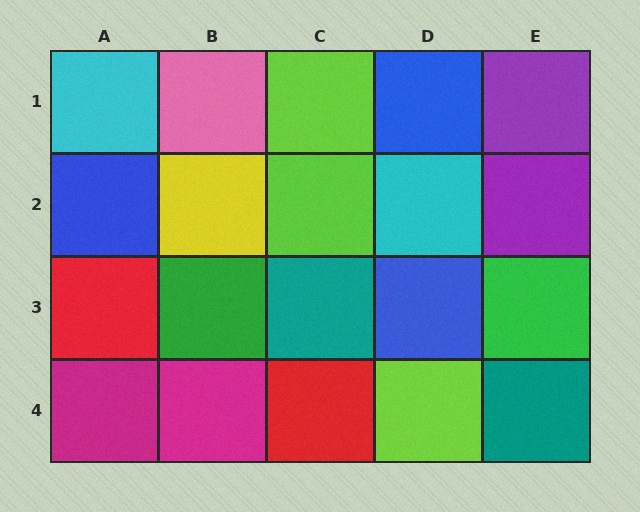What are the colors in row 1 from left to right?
Cyan, pink, lime, blue, purple.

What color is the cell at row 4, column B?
Magenta.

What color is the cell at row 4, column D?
Lime.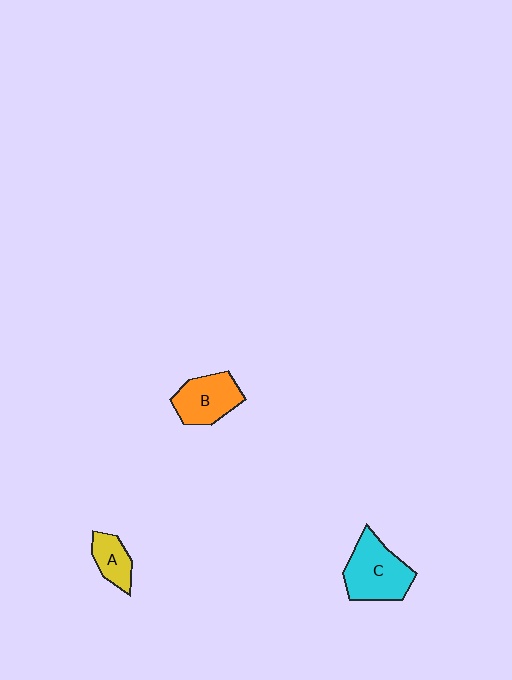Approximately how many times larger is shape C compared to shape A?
Approximately 2.1 times.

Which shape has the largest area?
Shape C (cyan).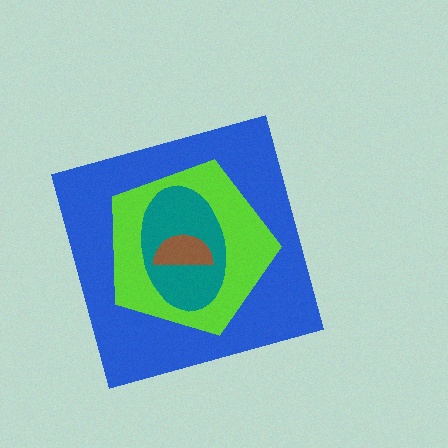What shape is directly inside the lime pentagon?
The teal ellipse.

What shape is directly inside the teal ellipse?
The brown semicircle.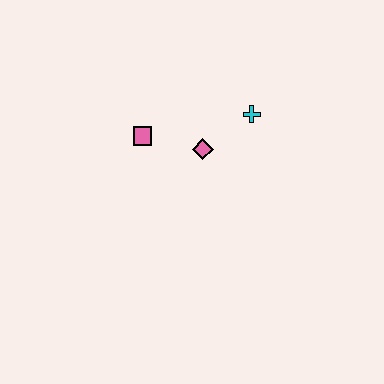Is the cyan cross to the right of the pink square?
Yes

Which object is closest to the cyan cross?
The pink diamond is closest to the cyan cross.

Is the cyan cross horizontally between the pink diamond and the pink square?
No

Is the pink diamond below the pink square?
Yes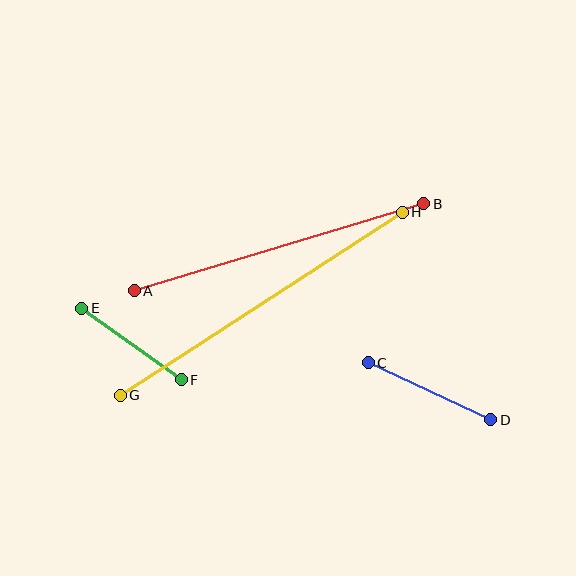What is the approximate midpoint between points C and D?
The midpoint is at approximately (430, 391) pixels.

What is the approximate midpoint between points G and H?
The midpoint is at approximately (261, 304) pixels.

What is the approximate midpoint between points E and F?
The midpoint is at approximately (132, 344) pixels.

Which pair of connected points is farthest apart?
Points G and H are farthest apart.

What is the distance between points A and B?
The distance is approximately 302 pixels.